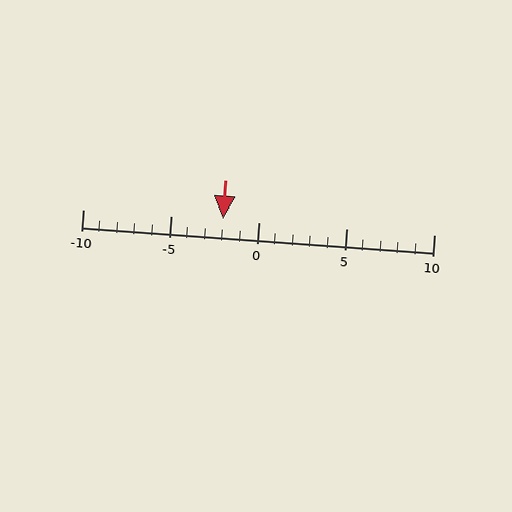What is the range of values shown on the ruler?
The ruler shows values from -10 to 10.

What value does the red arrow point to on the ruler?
The red arrow points to approximately -2.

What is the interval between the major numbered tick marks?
The major tick marks are spaced 5 units apart.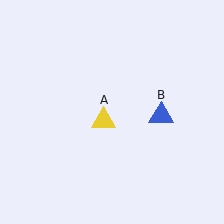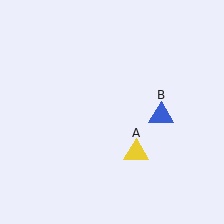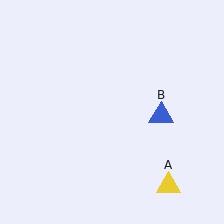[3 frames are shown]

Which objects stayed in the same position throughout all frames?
Blue triangle (object B) remained stationary.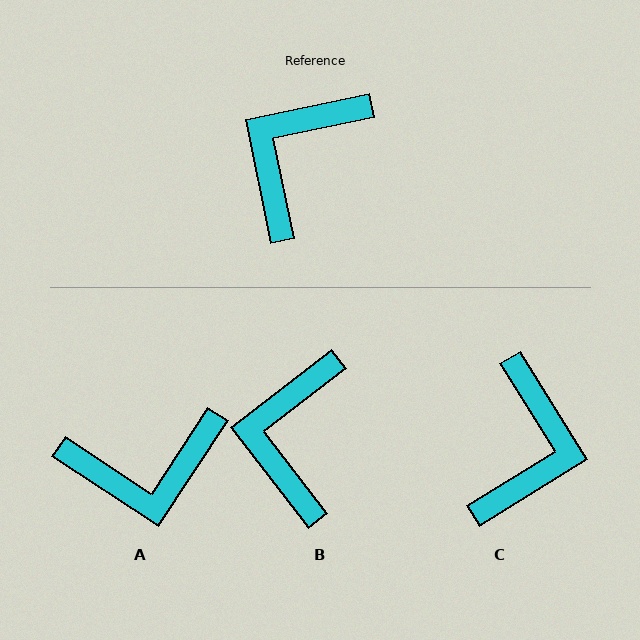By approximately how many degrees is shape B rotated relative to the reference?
Approximately 26 degrees counter-clockwise.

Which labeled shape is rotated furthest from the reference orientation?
C, about 160 degrees away.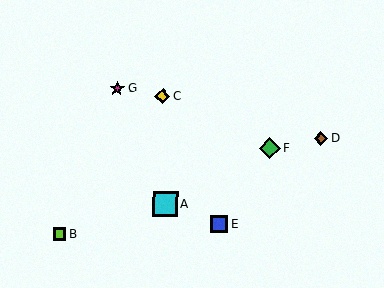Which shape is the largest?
The cyan square (labeled A) is the largest.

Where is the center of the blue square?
The center of the blue square is at (219, 224).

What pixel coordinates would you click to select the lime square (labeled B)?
Click at (60, 234) to select the lime square B.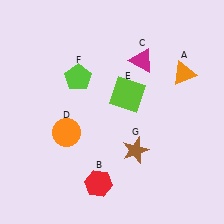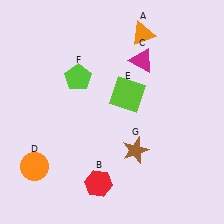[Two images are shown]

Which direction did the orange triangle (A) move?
The orange triangle (A) moved left.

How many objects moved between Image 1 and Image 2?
2 objects moved between the two images.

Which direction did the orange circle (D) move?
The orange circle (D) moved down.